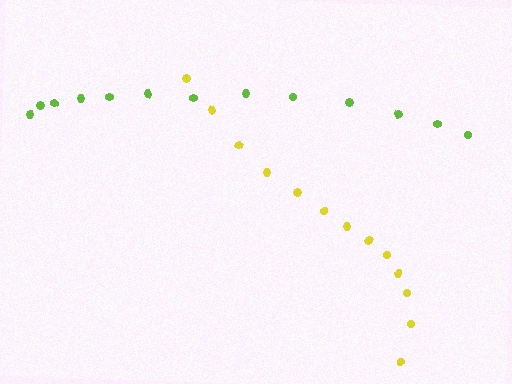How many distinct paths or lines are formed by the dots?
There are 2 distinct paths.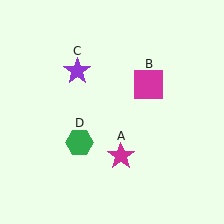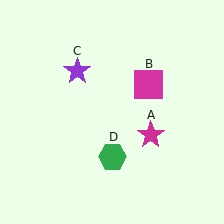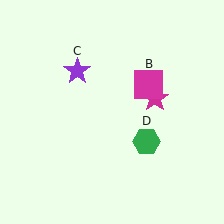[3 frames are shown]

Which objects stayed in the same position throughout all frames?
Magenta square (object B) and purple star (object C) remained stationary.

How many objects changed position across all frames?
2 objects changed position: magenta star (object A), green hexagon (object D).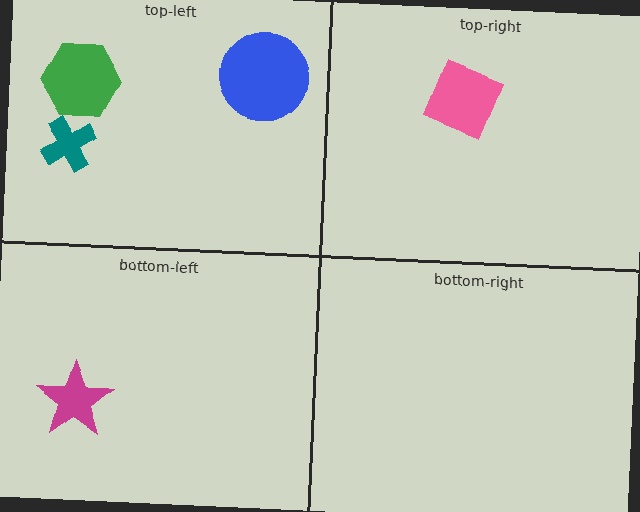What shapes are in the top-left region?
The blue circle, the teal cross, the green hexagon.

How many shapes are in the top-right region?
1.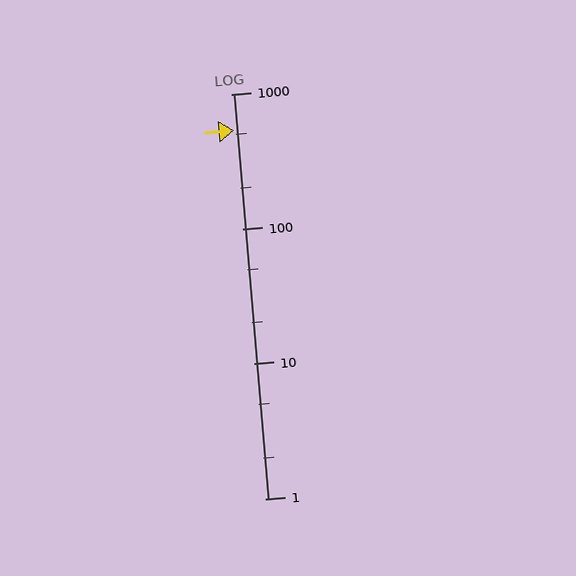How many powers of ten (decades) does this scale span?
The scale spans 3 decades, from 1 to 1000.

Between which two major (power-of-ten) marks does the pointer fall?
The pointer is between 100 and 1000.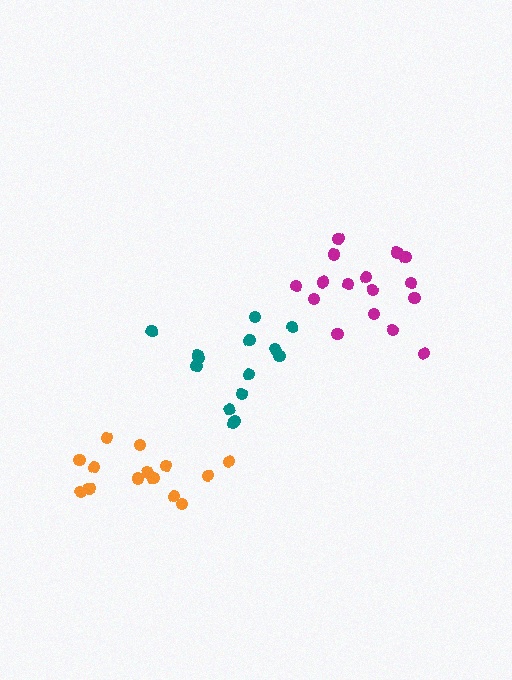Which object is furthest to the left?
The orange cluster is leftmost.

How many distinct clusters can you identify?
There are 3 distinct clusters.